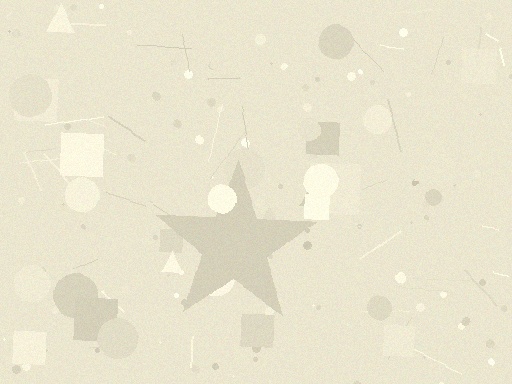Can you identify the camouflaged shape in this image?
The camouflaged shape is a star.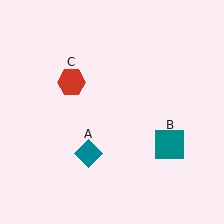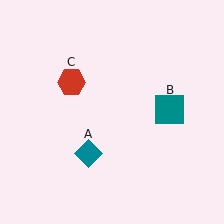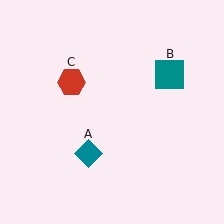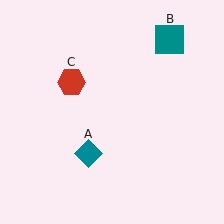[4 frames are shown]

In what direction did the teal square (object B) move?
The teal square (object B) moved up.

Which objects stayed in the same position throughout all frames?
Teal diamond (object A) and red hexagon (object C) remained stationary.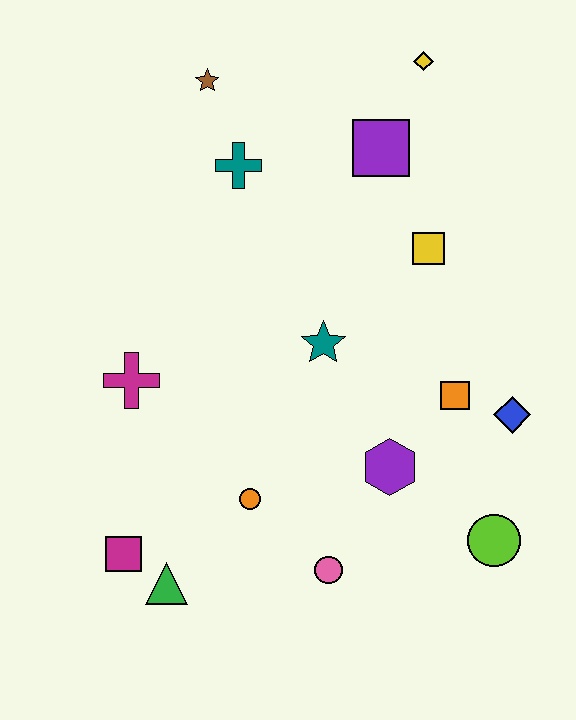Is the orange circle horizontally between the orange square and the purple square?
No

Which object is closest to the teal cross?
The brown star is closest to the teal cross.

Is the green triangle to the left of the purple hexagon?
Yes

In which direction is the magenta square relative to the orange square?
The magenta square is to the left of the orange square.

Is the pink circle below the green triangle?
No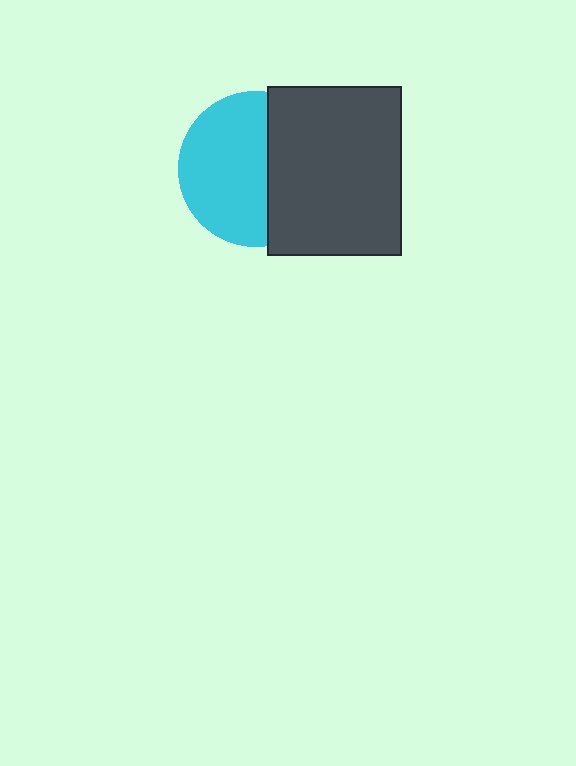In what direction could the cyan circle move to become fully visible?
The cyan circle could move left. That would shift it out from behind the dark gray rectangle entirely.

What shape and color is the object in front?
The object in front is a dark gray rectangle.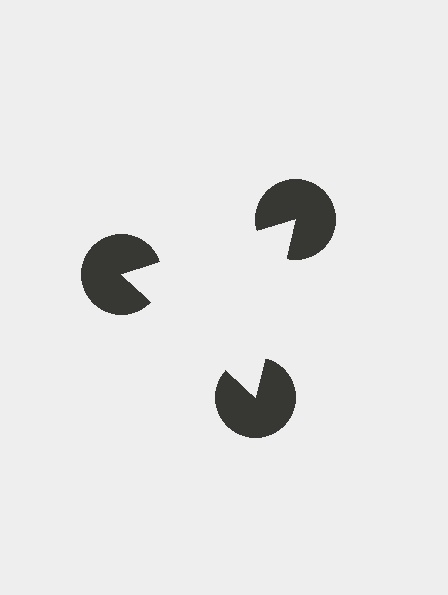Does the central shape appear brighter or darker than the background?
It typically appears slightly brighter than the background, even though no actual brightness change is drawn.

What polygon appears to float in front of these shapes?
An illusory triangle — its edges are inferred from the aligned wedge cuts in the pac-man discs, not physically drawn.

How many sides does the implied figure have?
3 sides.